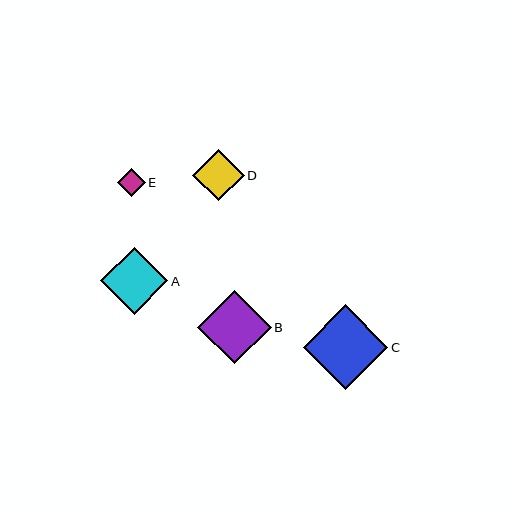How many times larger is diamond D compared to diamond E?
Diamond D is approximately 1.9 times the size of diamond E.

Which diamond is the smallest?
Diamond E is the smallest with a size of approximately 28 pixels.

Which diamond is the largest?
Diamond C is the largest with a size of approximately 85 pixels.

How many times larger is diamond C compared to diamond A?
Diamond C is approximately 1.3 times the size of diamond A.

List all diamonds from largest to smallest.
From largest to smallest: C, B, A, D, E.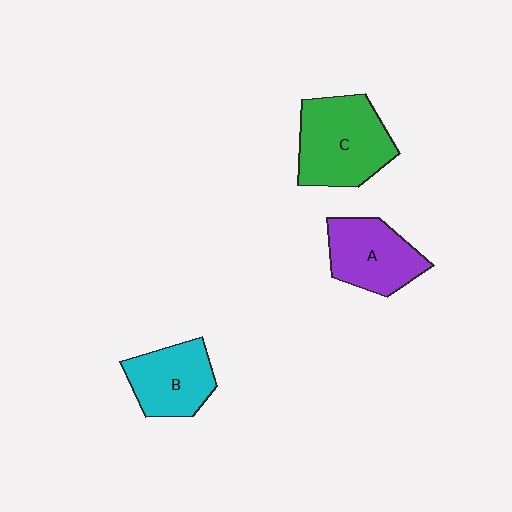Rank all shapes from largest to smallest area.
From largest to smallest: C (green), A (purple), B (cyan).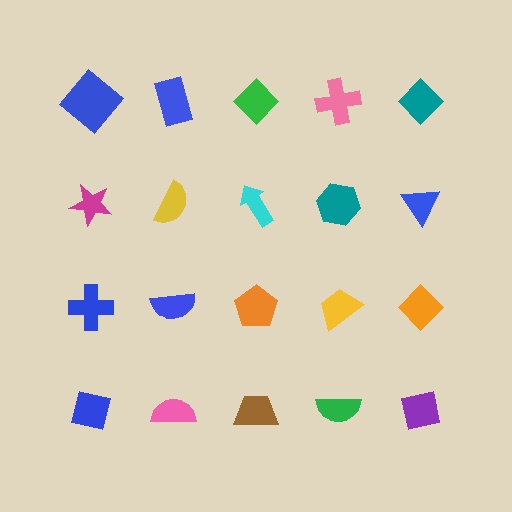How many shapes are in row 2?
5 shapes.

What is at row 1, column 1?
A blue diamond.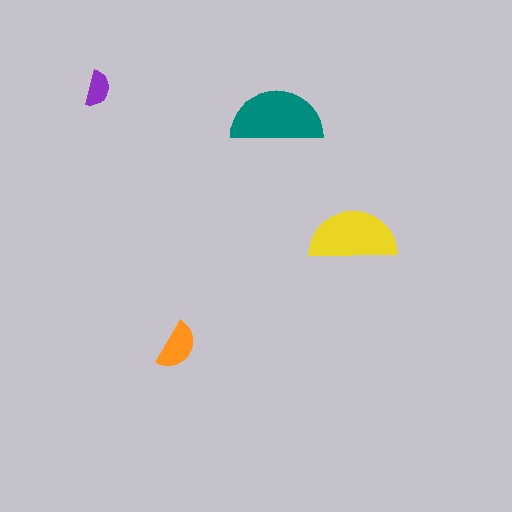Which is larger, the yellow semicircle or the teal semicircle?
The teal one.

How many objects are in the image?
There are 4 objects in the image.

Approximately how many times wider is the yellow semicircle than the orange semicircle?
About 2 times wider.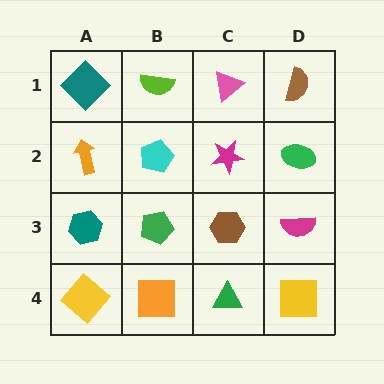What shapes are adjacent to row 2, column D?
A brown semicircle (row 1, column D), a magenta semicircle (row 3, column D), a magenta star (row 2, column C).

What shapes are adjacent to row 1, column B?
A cyan pentagon (row 2, column B), a teal diamond (row 1, column A), a pink triangle (row 1, column C).